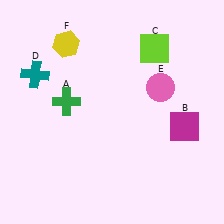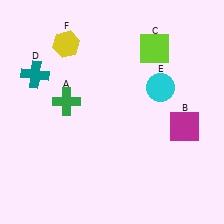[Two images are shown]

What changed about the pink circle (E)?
In Image 1, E is pink. In Image 2, it changed to cyan.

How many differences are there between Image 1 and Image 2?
There is 1 difference between the two images.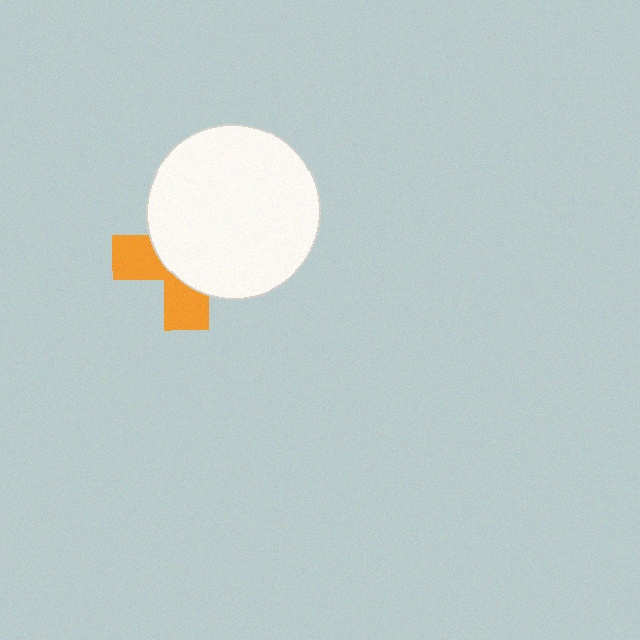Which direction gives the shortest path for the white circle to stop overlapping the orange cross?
Moving toward the upper-right gives the shortest separation.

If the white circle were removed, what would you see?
You would see the complete orange cross.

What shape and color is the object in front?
The object in front is a white circle.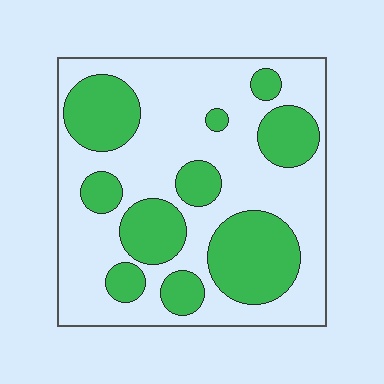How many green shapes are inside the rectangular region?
10.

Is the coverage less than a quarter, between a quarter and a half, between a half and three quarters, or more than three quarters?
Between a quarter and a half.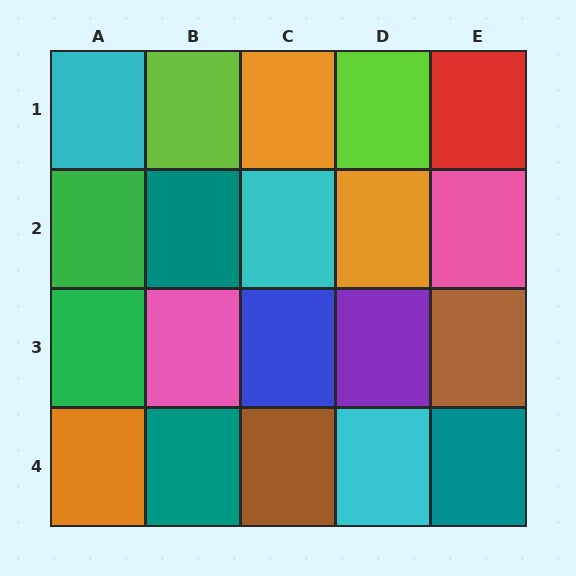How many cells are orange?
3 cells are orange.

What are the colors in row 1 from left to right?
Cyan, lime, orange, lime, red.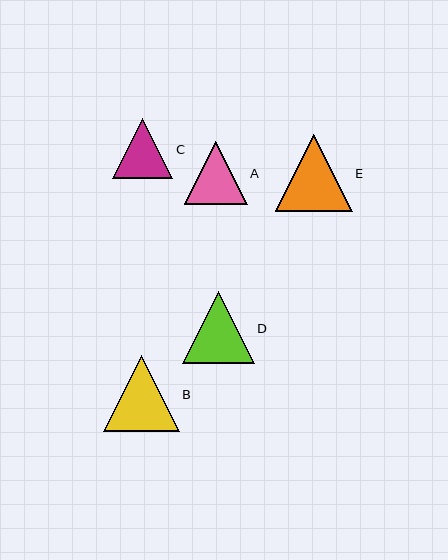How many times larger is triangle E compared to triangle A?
Triangle E is approximately 1.2 times the size of triangle A.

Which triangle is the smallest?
Triangle C is the smallest with a size of approximately 60 pixels.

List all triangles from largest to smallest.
From largest to smallest: E, B, D, A, C.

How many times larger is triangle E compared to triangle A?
Triangle E is approximately 1.2 times the size of triangle A.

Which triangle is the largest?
Triangle E is the largest with a size of approximately 76 pixels.